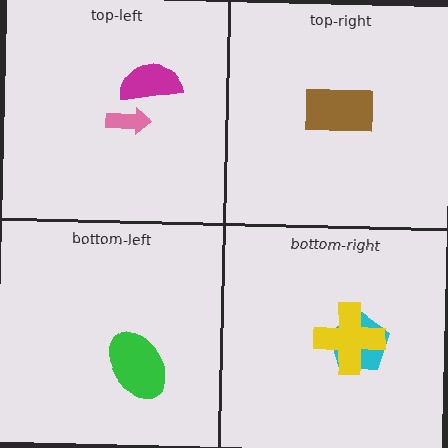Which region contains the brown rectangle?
The top-right region.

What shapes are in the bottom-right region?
The cyan pentagon, the yellow cross.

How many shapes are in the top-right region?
1.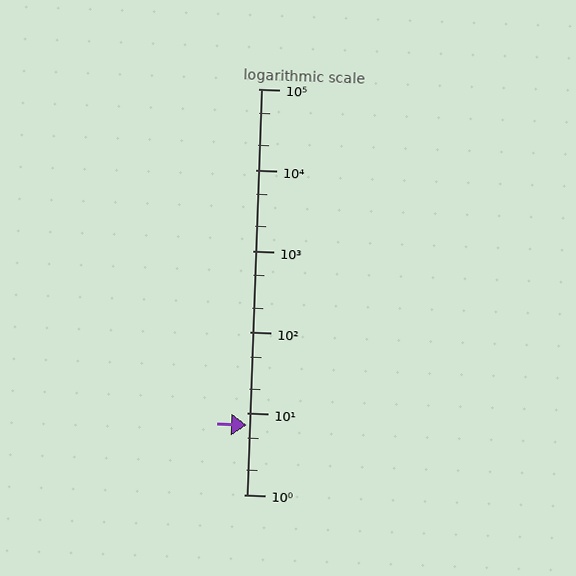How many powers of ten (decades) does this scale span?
The scale spans 5 decades, from 1 to 100000.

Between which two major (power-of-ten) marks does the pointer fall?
The pointer is between 1 and 10.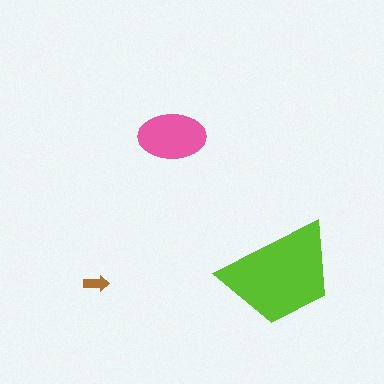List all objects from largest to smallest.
The lime trapezoid, the pink ellipse, the brown arrow.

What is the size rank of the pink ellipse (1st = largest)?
2nd.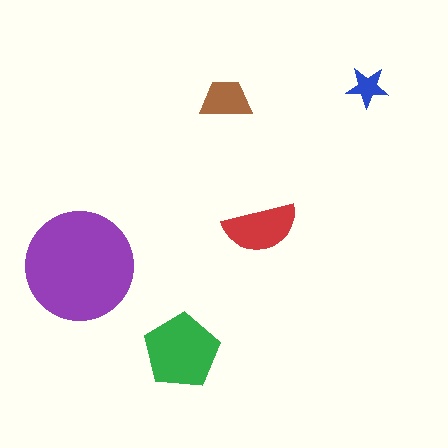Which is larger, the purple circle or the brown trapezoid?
The purple circle.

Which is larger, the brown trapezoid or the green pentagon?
The green pentagon.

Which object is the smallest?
The blue star.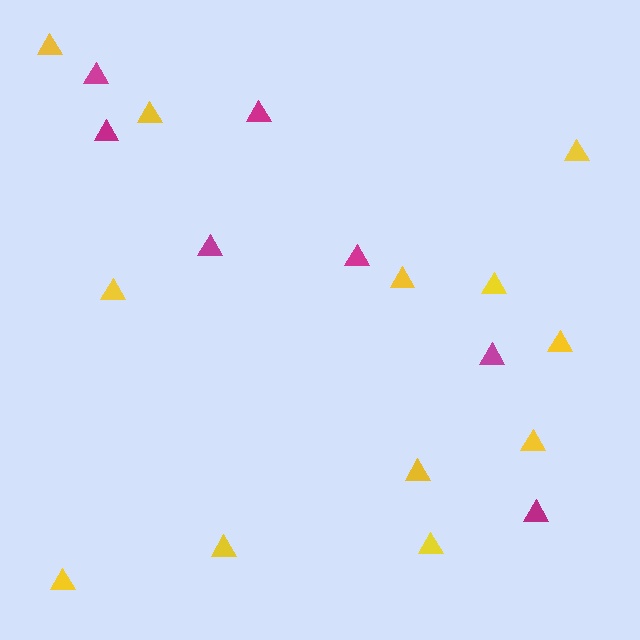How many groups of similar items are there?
There are 2 groups: one group of magenta triangles (7) and one group of yellow triangles (12).